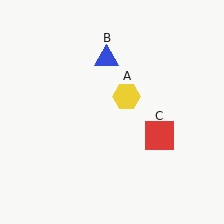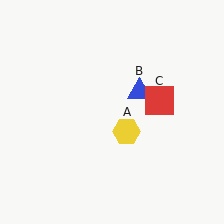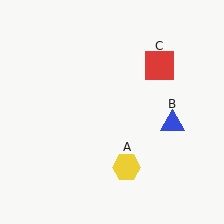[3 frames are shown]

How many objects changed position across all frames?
3 objects changed position: yellow hexagon (object A), blue triangle (object B), red square (object C).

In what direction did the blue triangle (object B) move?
The blue triangle (object B) moved down and to the right.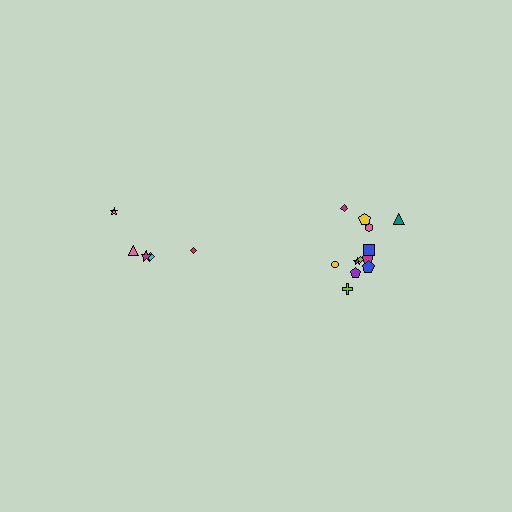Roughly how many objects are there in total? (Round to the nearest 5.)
Roughly 15 objects in total.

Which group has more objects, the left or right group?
The right group.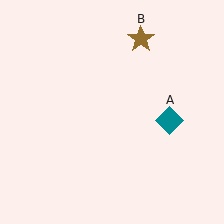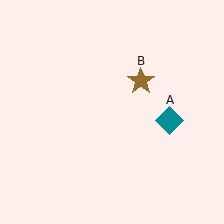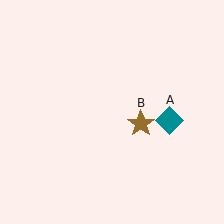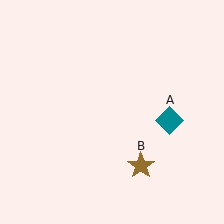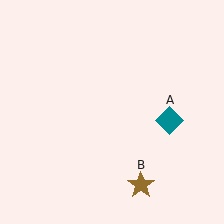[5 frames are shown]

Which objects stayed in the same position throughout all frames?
Teal diamond (object A) remained stationary.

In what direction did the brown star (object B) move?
The brown star (object B) moved down.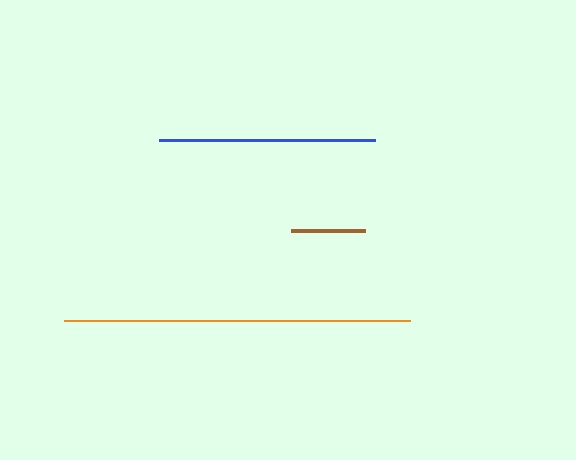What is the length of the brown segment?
The brown segment is approximately 74 pixels long.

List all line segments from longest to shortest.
From longest to shortest: orange, blue, brown.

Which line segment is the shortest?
The brown line is the shortest at approximately 74 pixels.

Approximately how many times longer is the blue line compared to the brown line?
The blue line is approximately 2.9 times the length of the brown line.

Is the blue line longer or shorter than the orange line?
The orange line is longer than the blue line.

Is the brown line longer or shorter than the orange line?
The orange line is longer than the brown line.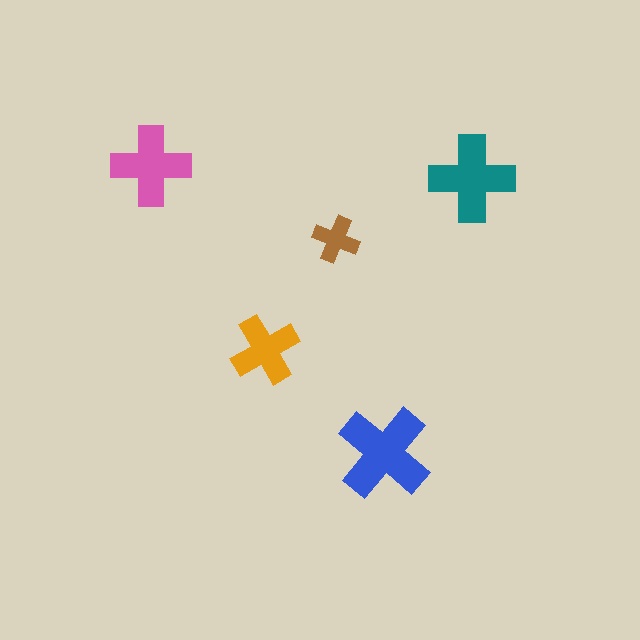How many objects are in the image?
There are 5 objects in the image.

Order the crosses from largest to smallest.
the blue one, the teal one, the pink one, the orange one, the brown one.